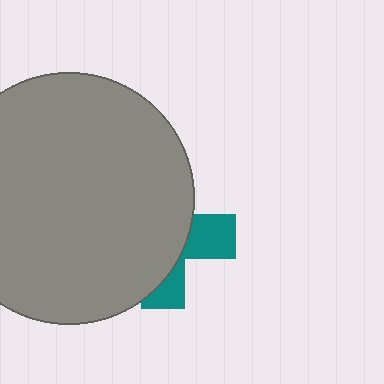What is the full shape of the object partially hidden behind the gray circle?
The partially hidden object is a teal cross.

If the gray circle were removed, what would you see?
You would see the complete teal cross.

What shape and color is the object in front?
The object in front is a gray circle.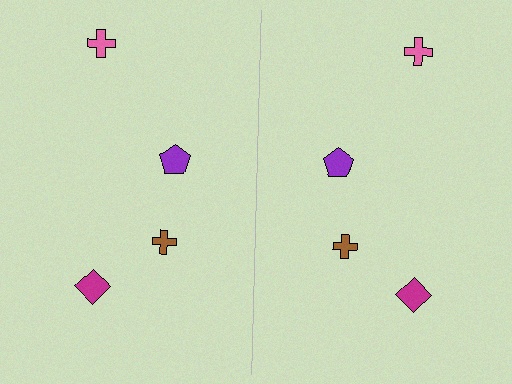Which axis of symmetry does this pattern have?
The pattern has a vertical axis of symmetry running through the center of the image.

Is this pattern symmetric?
Yes, this pattern has bilateral (reflection) symmetry.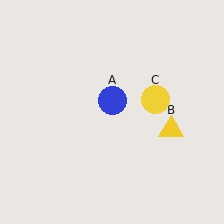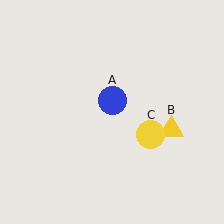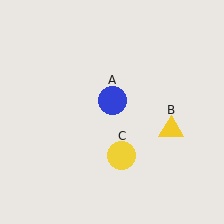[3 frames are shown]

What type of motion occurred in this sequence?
The yellow circle (object C) rotated clockwise around the center of the scene.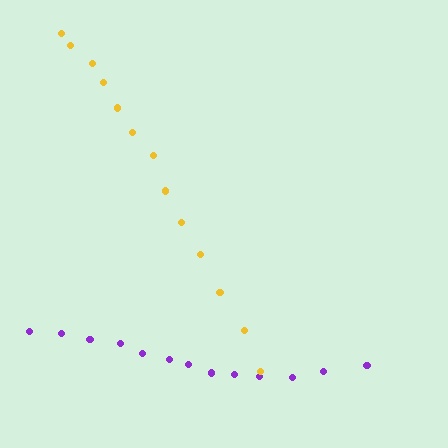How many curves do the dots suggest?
There are 2 distinct paths.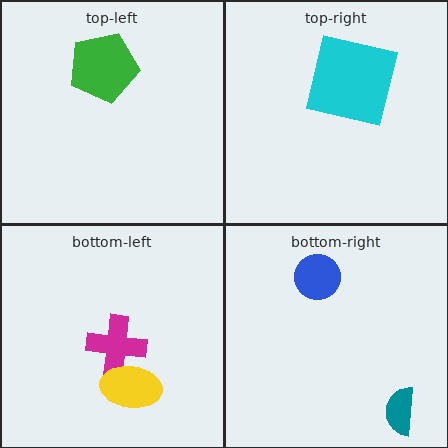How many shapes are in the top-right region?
1.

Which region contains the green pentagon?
The top-left region.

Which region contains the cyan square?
The top-right region.